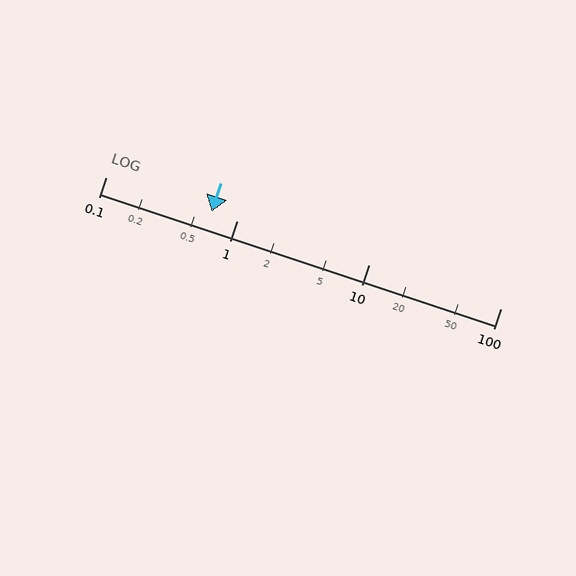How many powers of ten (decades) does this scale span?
The scale spans 3 decades, from 0.1 to 100.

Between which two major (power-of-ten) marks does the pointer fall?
The pointer is between 0.1 and 1.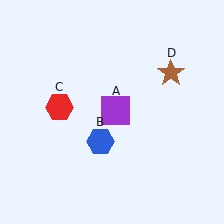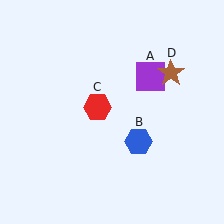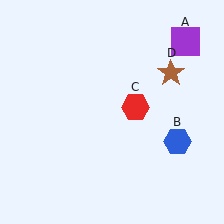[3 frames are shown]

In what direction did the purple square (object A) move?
The purple square (object A) moved up and to the right.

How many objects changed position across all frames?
3 objects changed position: purple square (object A), blue hexagon (object B), red hexagon (object C).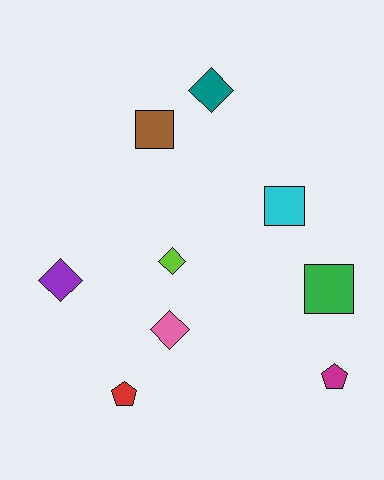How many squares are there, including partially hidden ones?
There are 3 squares.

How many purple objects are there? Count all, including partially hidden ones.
There is 1 purple object.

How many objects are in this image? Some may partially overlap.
There are 9 objects.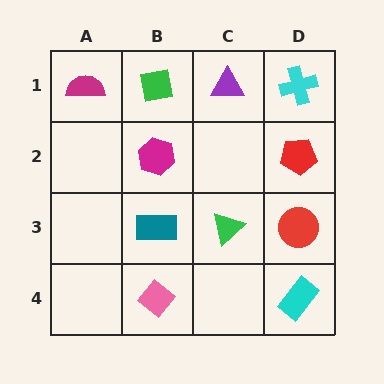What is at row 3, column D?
A red circle.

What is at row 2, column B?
A magenta hexagon.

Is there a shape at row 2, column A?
No, that cell is empty.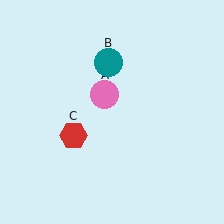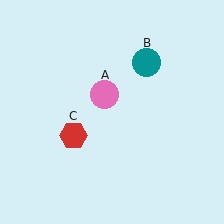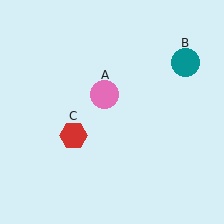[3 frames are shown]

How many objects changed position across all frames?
1 object changed position: teal circle (object B).